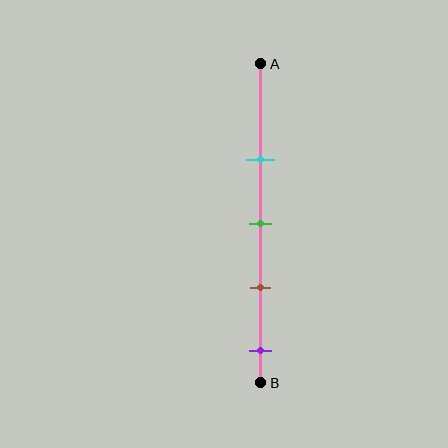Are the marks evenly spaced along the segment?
Yes, the marks are approximately evenly spaced.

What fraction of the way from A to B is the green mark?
The green mark is approximately 50% (0.5) of the way from A to B.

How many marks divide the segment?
There are 4 marks dividing the segment.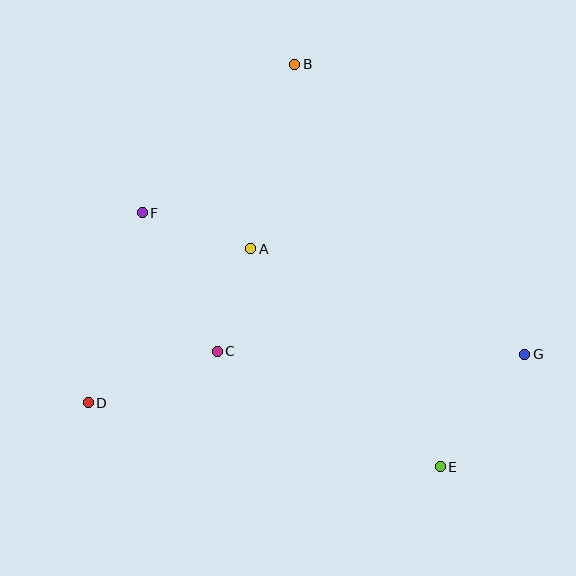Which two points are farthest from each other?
Points D and G are farthest from each other.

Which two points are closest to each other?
Points A and C are closest to each other.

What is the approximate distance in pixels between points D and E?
The distance between D and E is approximately 358 pixels.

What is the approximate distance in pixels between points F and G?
The distance between F and G is approximately 408 pixels.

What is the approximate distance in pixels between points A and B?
The distance between A and B is approximately 190 pixels.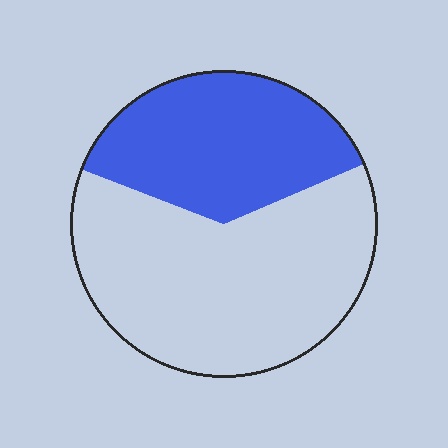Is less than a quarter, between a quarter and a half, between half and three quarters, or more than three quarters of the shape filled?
Between a quarter and a half.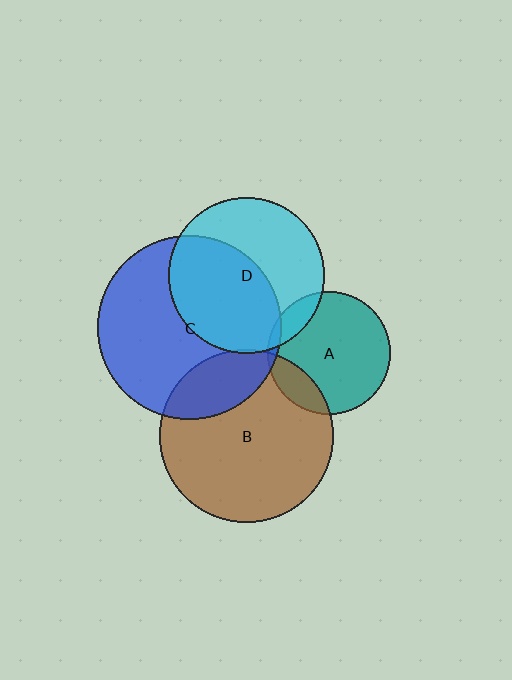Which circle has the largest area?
Circle C (blue).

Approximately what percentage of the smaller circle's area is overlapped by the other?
Approximately 50%.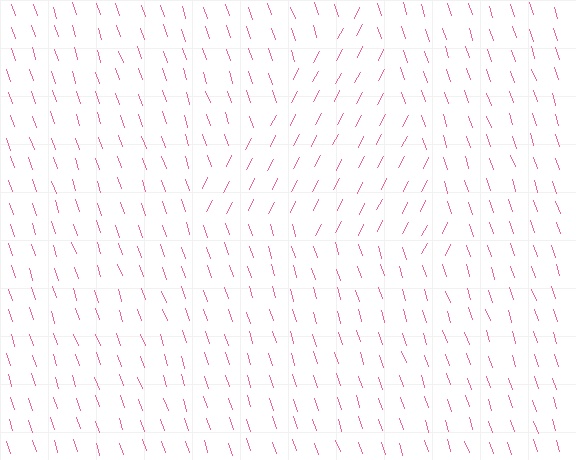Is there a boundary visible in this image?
Yes, there is a texture boundary formed by a change in line orientation.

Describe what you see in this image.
The image is filled with small pink line segments. A triangle region in the image has lines oriented differently from the surrounding lines, creating a visible texture boundary.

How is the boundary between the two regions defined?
The boundary is defined purely by a change in line orientation (approximately 45 degrees difference). All lines are the same color and thickness.